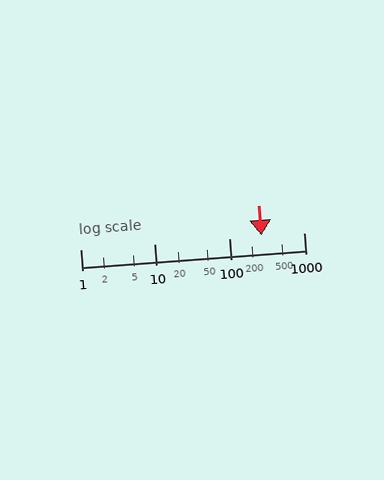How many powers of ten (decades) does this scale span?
The scale spans 3 decades, from 1 to 1000.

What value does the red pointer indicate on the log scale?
The pointer indicates approximately 270.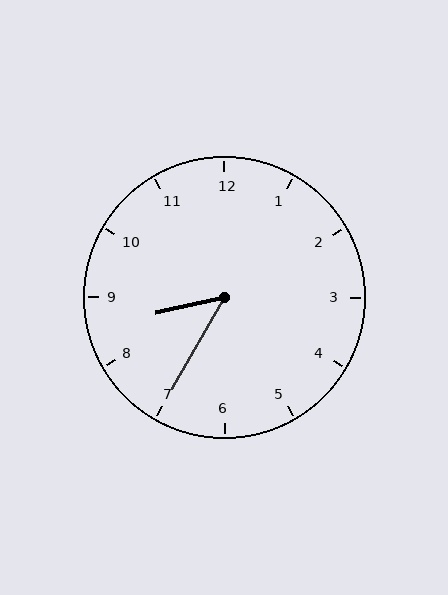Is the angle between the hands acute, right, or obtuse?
It is acute.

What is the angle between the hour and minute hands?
Approximately 48 degrees.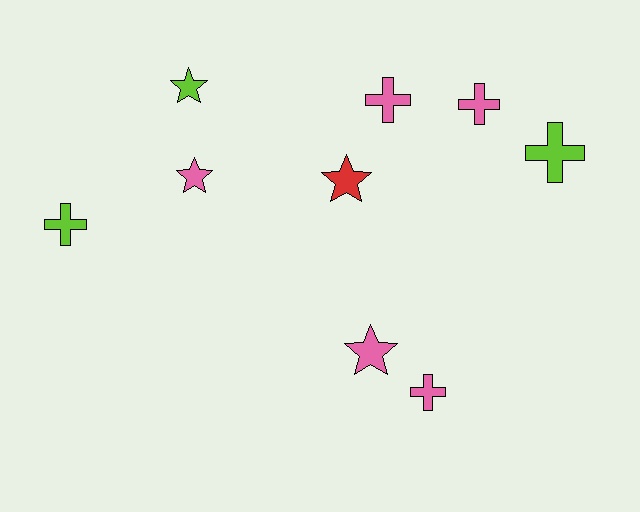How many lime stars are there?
There is 1 lime star.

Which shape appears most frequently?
Cross, with 5 objects.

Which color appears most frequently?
Pink, with 5 objects.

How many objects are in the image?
There are 9 objects.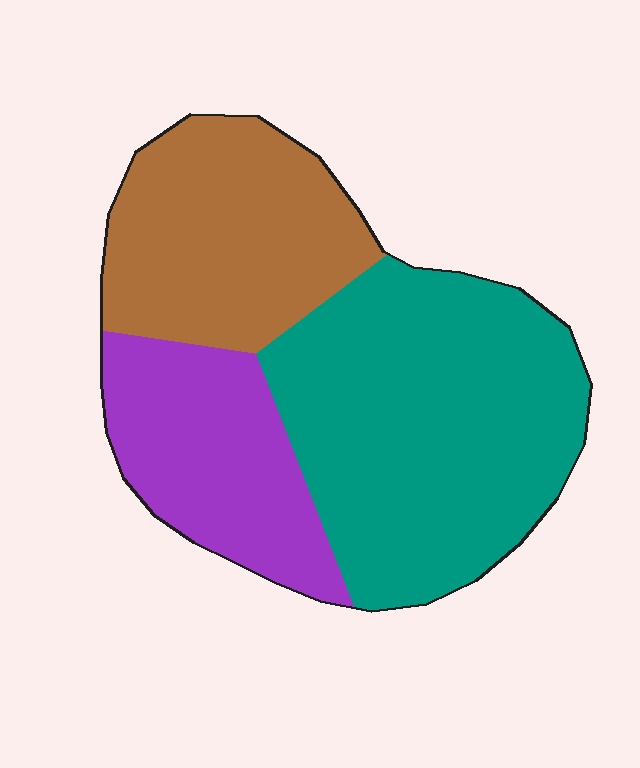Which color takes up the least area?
Purple, at roughly 25%.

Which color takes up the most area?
Teal, at roughly 50%.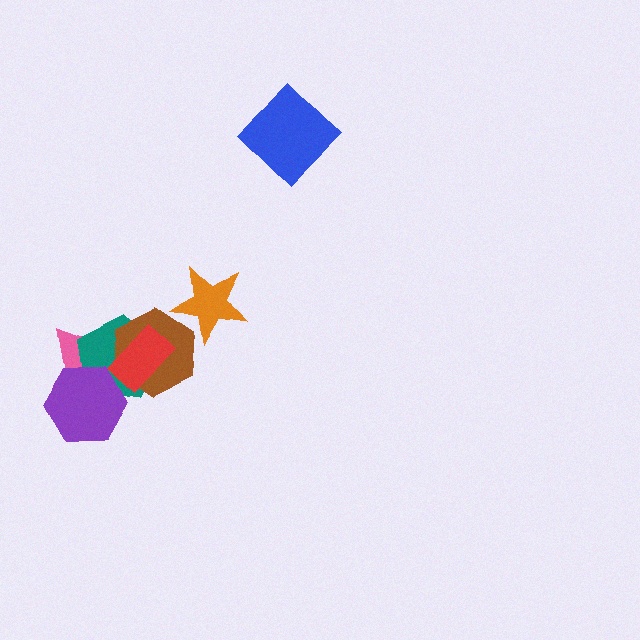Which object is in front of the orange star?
The brown hexagon is in front of the orange star.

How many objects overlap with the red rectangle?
3 objects overlap with the red rectangle.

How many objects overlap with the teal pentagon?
4 objects overlap with the teal pentagon.